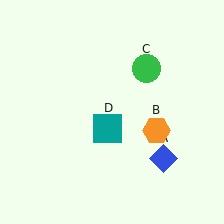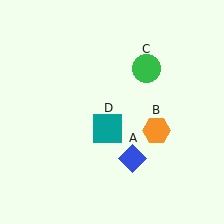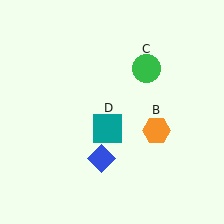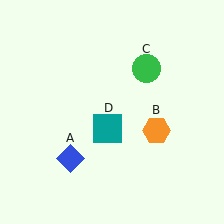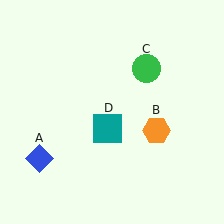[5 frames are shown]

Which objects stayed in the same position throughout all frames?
Orange hexagon (object B) and green circle (object C) and teal square (object D) remained stationary.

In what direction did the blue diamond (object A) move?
The blue diamond (object A) moved left.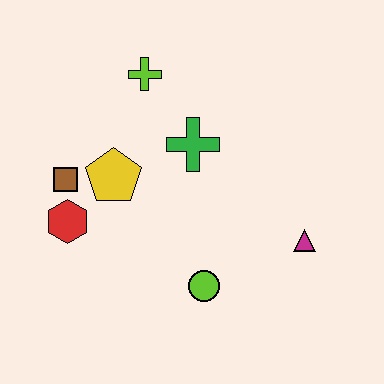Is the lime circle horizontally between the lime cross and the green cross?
No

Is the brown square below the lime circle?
No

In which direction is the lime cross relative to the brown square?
The lime cross is above the brown square.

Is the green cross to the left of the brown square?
No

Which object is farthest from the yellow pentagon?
The magenta triangle is farthest from the yellow pentagon.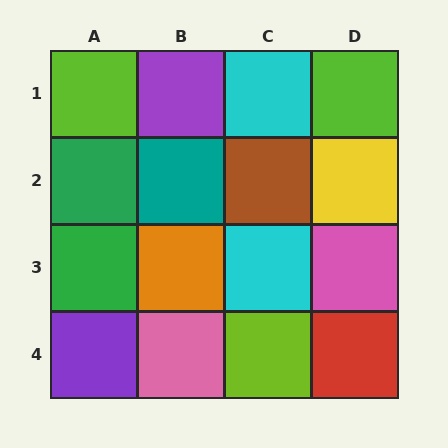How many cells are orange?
1 cell is orange.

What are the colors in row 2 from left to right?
Green, teal, brown, yellow.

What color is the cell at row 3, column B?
Orange.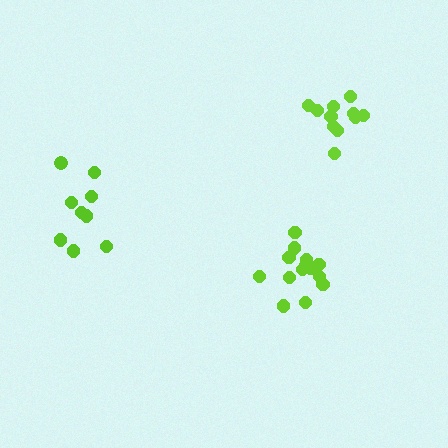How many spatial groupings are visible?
There are 3 spatial groupings.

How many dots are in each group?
Group 1: 11 dots, Group 2: 14 dots, Group 3: 9 dots (34 total).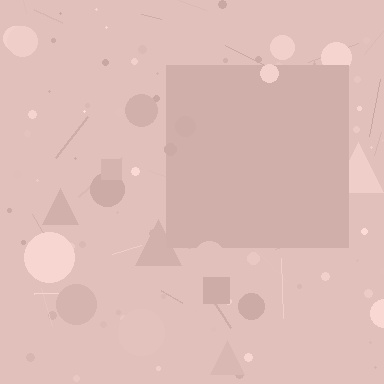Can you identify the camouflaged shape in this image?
The camouflaged shape is a square.